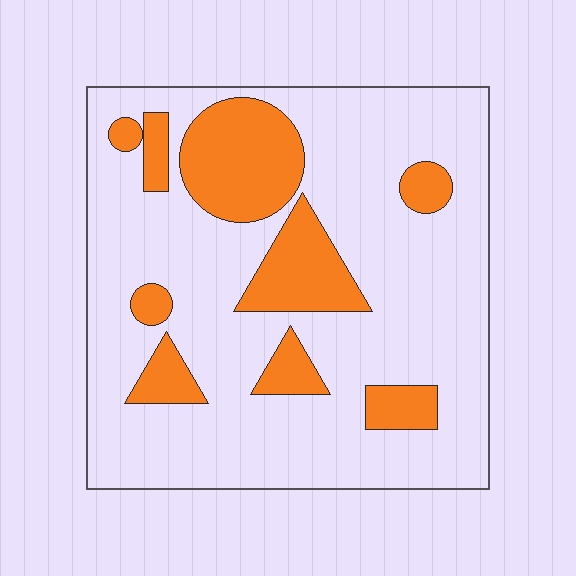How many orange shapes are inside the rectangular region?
9.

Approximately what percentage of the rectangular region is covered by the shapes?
Approximately 25%.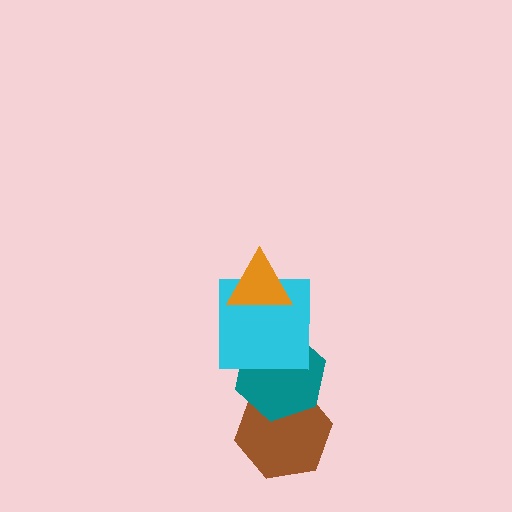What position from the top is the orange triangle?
The orange triangle is 1st from the top.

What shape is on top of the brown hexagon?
The teal hexagon is on top of the brown hexagon.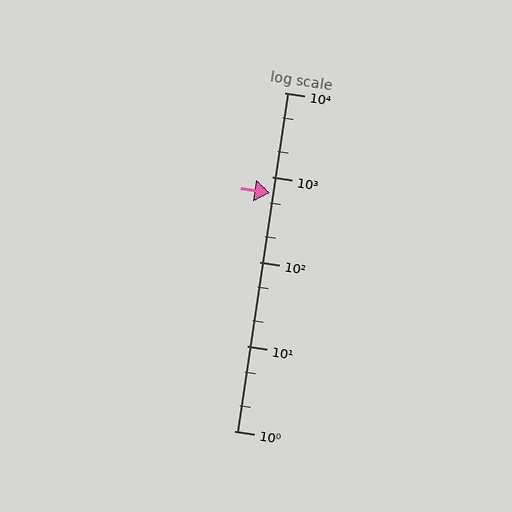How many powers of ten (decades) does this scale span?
The scale spans 4 decades, from 1 to 10000.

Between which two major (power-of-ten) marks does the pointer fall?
The pointer is between 100 and 1000.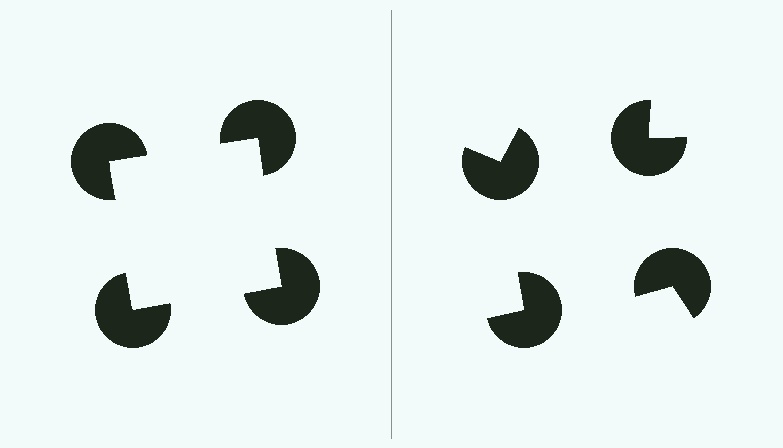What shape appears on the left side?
An illusory square.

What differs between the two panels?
The pac-man discs are positioned identically on both sides; only the wedge orientations differ. On the left they align to a square; on the right they are misaligned.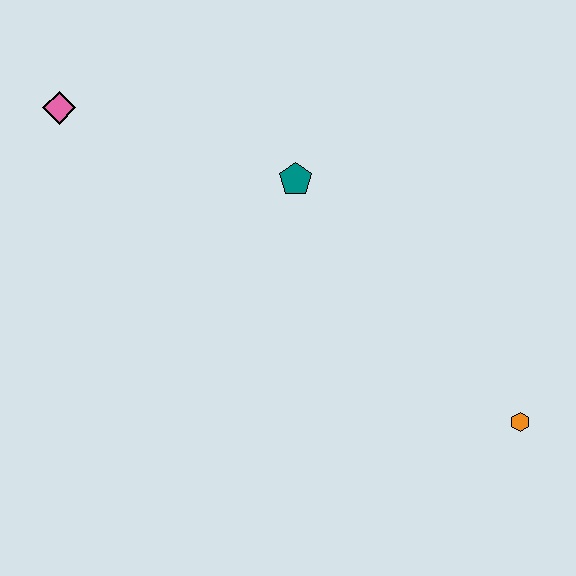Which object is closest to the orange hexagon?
The teal pentagon is closest to the orange hexagon.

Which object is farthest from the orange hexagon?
The pink diamond is farthest from the orange hexagon.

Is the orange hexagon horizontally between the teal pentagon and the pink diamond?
No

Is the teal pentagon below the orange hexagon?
No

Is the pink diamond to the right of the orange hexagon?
No